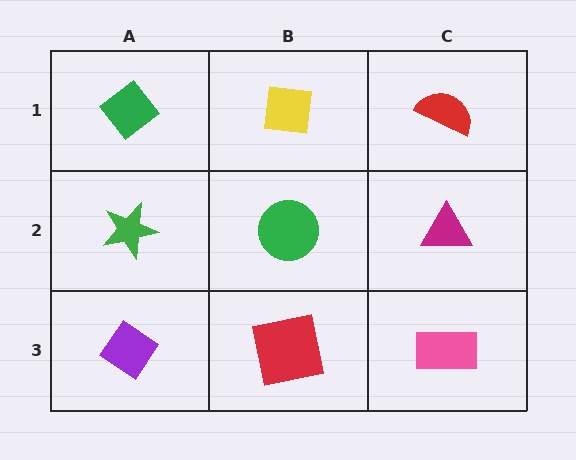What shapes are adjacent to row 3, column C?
A magenta triangle (row 2, column C), a red square (row 3, column B).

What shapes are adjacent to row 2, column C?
A red semicircle (row 1, column C), a pink rectangle (row 3, column C), a green circle (row 2, column B).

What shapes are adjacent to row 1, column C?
A magenta triangle (row 2, column C), a yellow square (row 1, column B).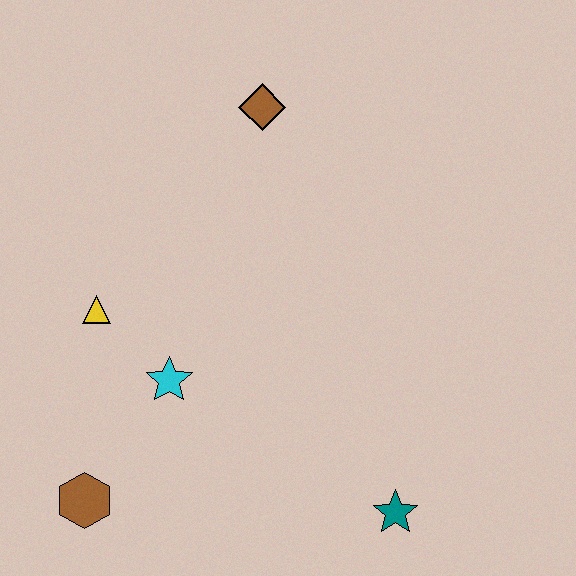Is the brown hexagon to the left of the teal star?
Yes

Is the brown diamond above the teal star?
Yes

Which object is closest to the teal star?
The cyan star is closest to the teal star.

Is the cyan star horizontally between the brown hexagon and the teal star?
Yes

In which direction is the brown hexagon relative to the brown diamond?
The brown hexagon is below the brown diamond.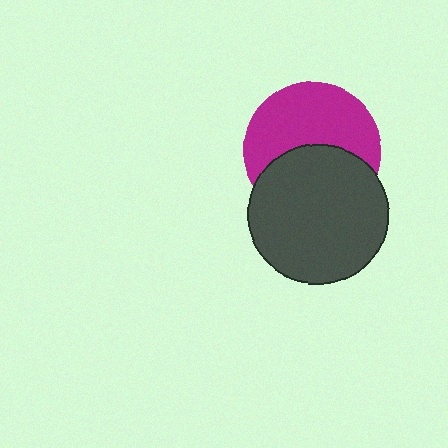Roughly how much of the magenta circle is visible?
About half of it is visible (roughly 55%).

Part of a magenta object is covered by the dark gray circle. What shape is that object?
It is a circle.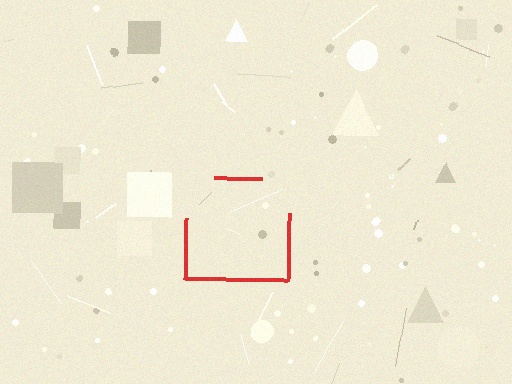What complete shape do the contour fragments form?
The contour fragments form a square.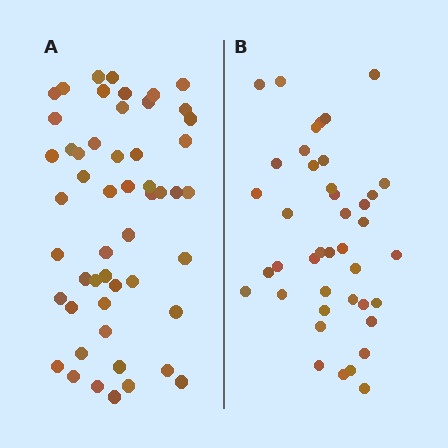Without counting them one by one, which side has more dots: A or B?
Region A (the left region) has more dots.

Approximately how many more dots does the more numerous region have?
Region A has roughly 12 or so more dots than region B.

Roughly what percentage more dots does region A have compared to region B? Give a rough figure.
About 25% more.